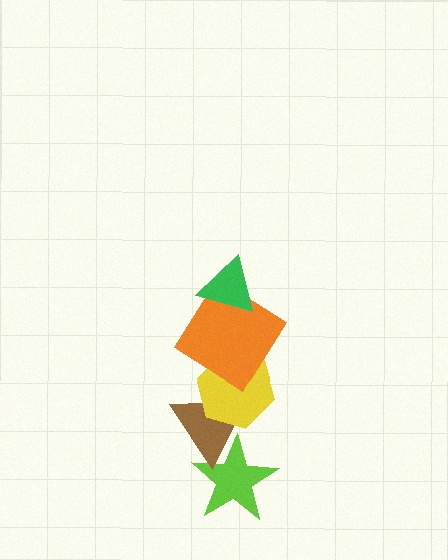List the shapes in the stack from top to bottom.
From top to bottom: the green triangle, the orange diamond, the yellow hexagon, the brown triangle, the lime star.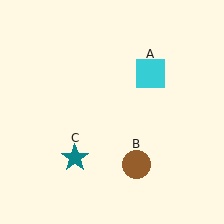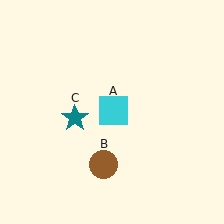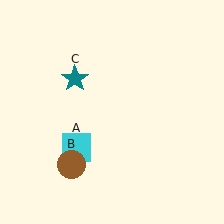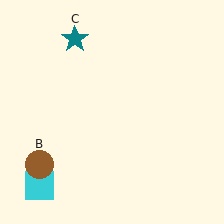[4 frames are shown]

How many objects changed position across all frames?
3 objects changed position: cyan square (object A), brown circle (object B), teal star (object C).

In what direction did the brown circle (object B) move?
The brown circle (object B) moved left.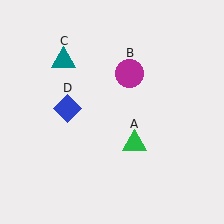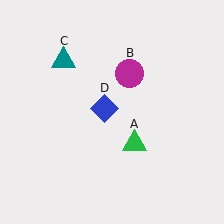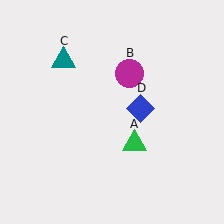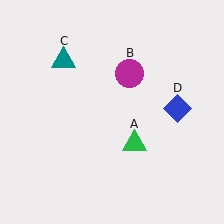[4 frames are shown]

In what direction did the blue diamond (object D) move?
The blue diamond (object D) moved right.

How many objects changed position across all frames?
1 object changed position: blue diamond (object D).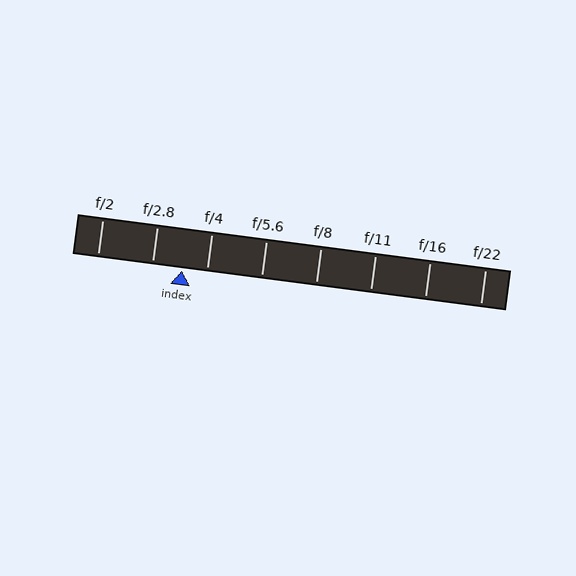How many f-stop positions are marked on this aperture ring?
There are 8 f-stop positions marked.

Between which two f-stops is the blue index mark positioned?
The index mark is between f/2.8 and f/4.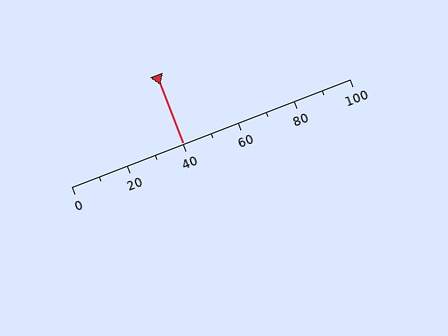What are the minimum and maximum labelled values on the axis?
The axis runs from 0 to 100.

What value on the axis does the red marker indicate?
The marker indicates approximately 40.